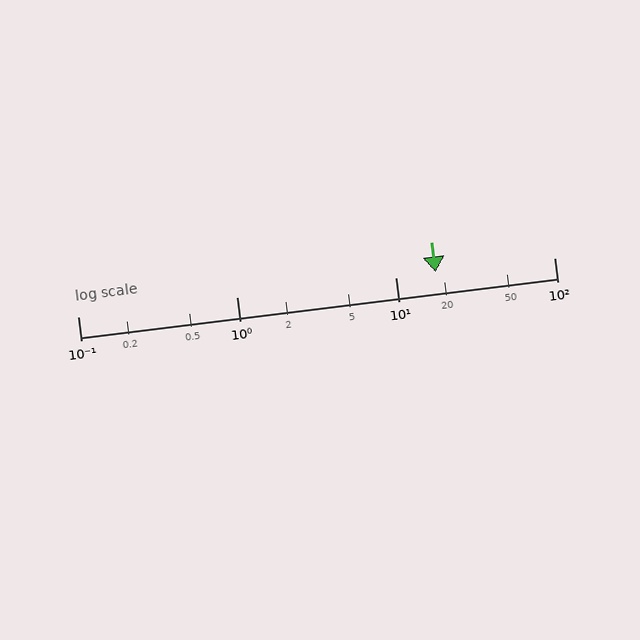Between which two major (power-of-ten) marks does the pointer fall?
The pointer is between 10 and 100.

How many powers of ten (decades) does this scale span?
The scale spans 3 decades, from 0.1 to 100.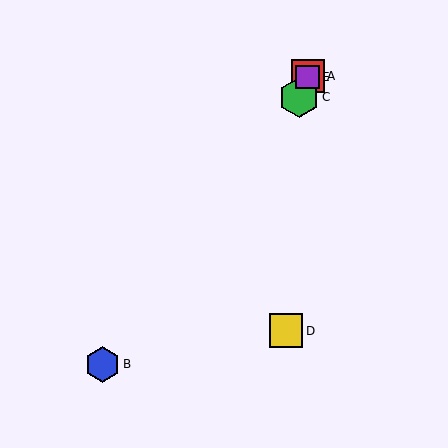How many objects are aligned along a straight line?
3 objects (A, C, E) are aligned along a straight line.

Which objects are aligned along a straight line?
Objects A, C, E are aligned along a straight line.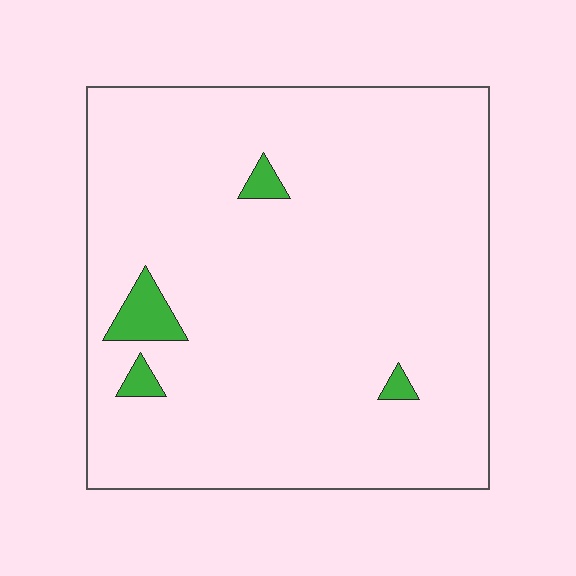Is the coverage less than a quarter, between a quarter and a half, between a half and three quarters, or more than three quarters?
Less than a quarter.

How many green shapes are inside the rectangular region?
4.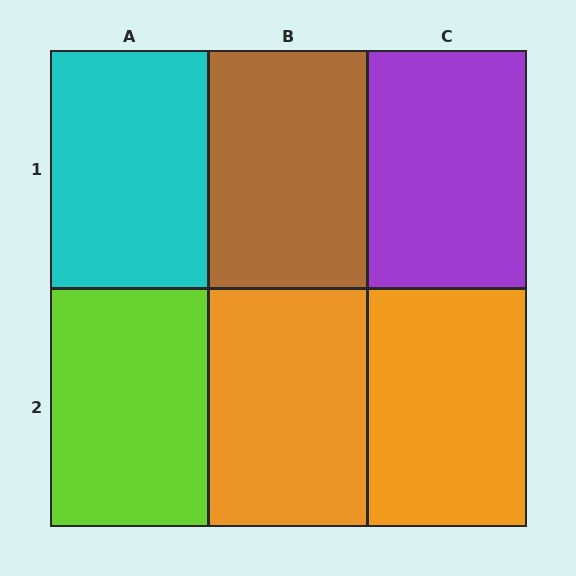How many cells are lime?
1 cell is lime.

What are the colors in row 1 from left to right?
Cyan, brown, purple.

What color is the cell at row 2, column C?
Orange.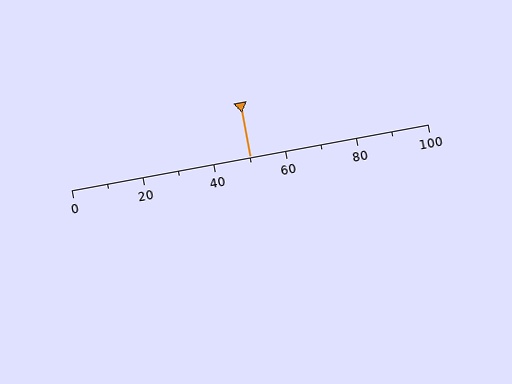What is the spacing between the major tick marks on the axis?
The major ticks are spaced 20 apart.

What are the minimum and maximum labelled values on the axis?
The axis runs from 0 to 100.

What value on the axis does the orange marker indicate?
The marker indicates approximately 50.